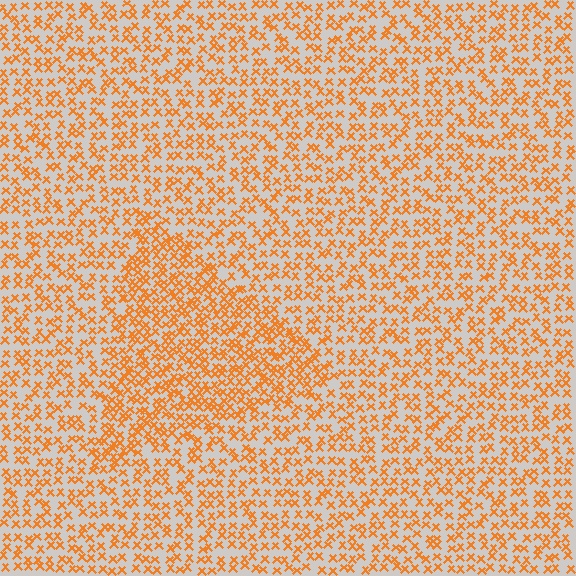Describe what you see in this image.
The image contains small orange elements arranged at two different densities. A triangle-shaped region is visible where the elements are more densely packed than the surrounding area.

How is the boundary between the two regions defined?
The boundary is defined by a change in element density (approximately 1.7x ratio). All elements are the same color, size, and shape.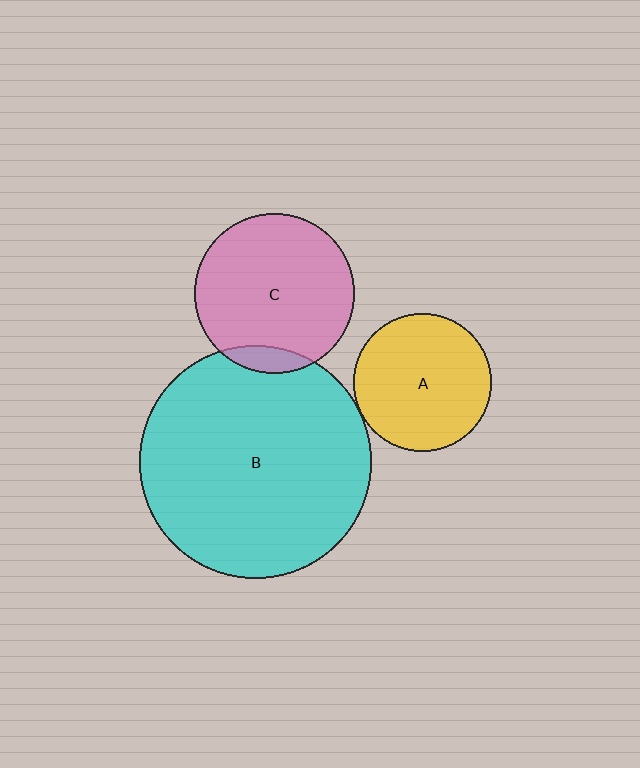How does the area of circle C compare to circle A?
Approximately 1.3 times.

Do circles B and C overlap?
Yes.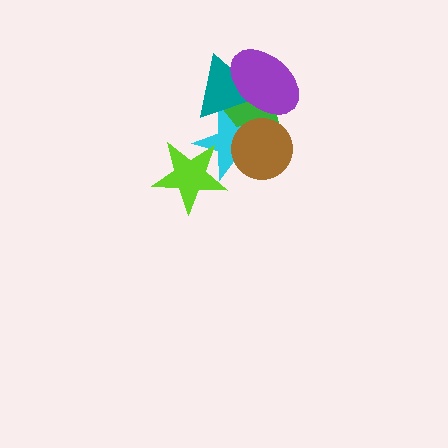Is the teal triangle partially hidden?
Yes, it is partially covered by another shape.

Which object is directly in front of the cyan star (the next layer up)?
The brown circle is directly in front of the cyan star.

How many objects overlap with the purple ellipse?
3 objects overlap with the purple ellipse.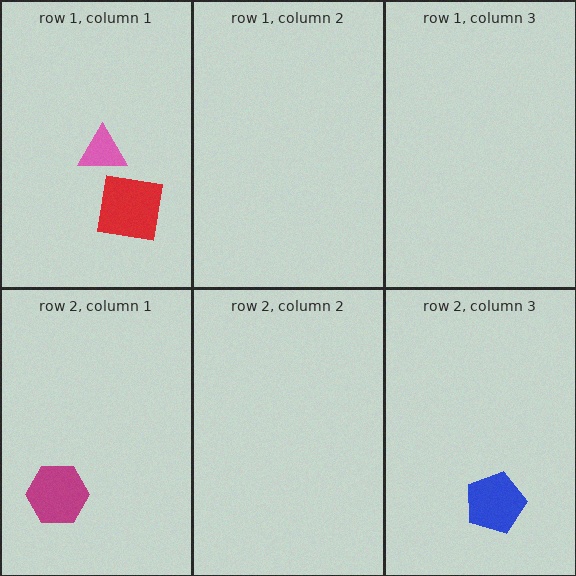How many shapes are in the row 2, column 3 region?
1.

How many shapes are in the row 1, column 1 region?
2.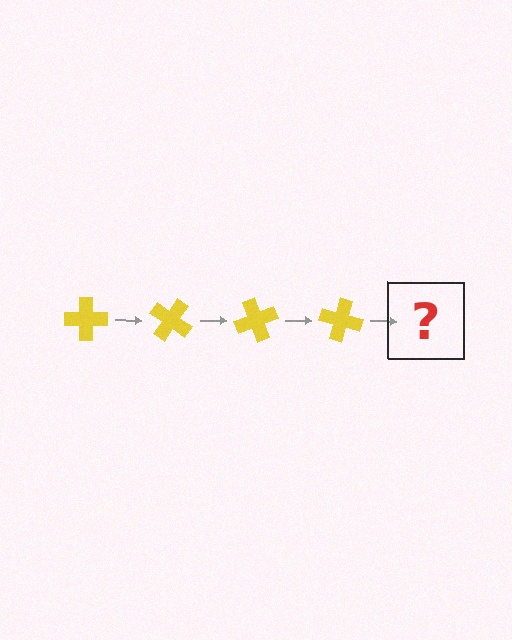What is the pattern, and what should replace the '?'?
The pattern is that the cross rotates 35 degrees each step. The '?' should be a yellow cross rotated 140 degrees.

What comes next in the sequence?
The next element should be a yellow cross rotated 140 degrees.